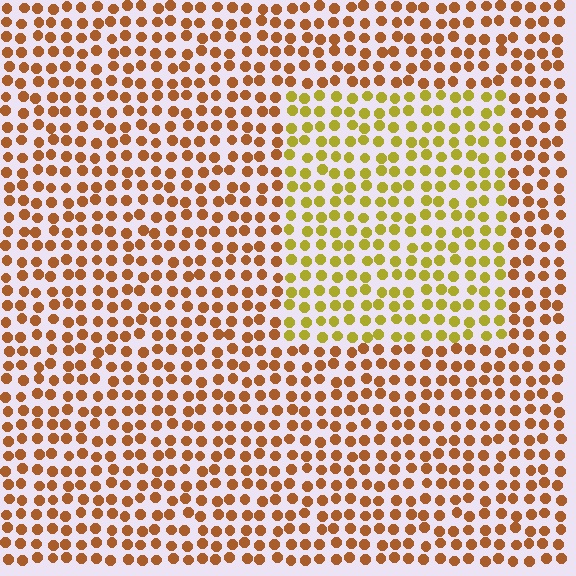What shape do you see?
I see a rectangle.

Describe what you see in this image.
The image is filled with small brown elements in a uniform arrangement. A rectangle-shaped region is visible where the elements are tinted to a slightly different hue, forming a subtle color boundary.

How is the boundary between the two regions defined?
The boundary is defined purely by a slight shift in hue (about 36 degrees). Spacing, size, and orientation are identical on both sides.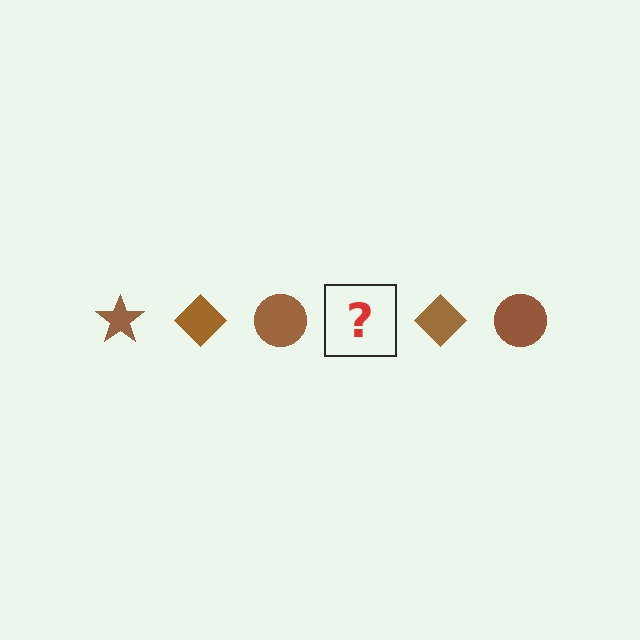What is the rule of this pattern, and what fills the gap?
The rule is that the pattern cycles through star, diamond, circle shapes in brown. The gap should be filled with a brown star.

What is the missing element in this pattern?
The missing element is a brown star.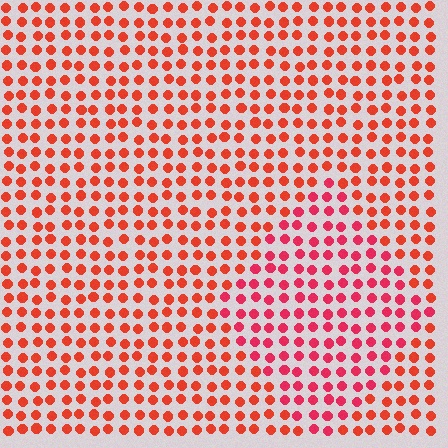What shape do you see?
I see a diamond.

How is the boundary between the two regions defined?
The boundary is defined purely by a slight shift in hue (about 22 degrees). Spacing, size, and orientation are identical on both sides.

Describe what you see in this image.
The image is filled with small red elements in a uniform arrangement. A diamond-shaped region is visible where the elements are tinted to a slightly different hue, forming a subtle color boundary.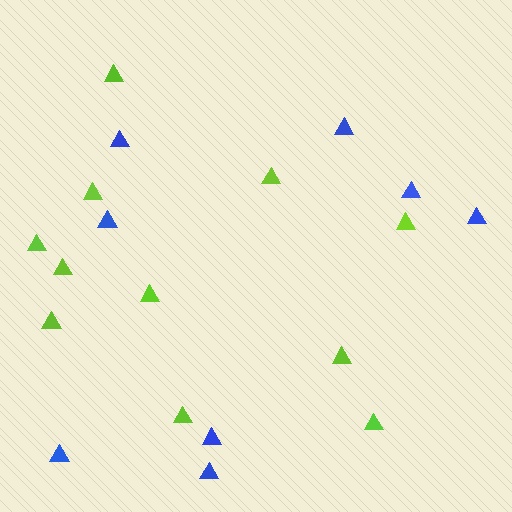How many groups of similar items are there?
There are 2 groups: one group of blue triangles (8) and one group of lime triangles (11).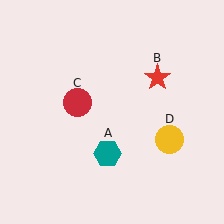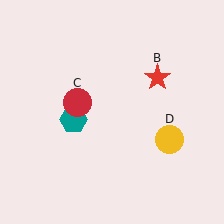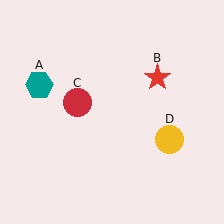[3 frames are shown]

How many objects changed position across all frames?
1 object changed position: teal hexagon (object A).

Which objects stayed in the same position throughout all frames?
Red star (object B) and red circle (object C) and yellow circle (object D) remained stationary.